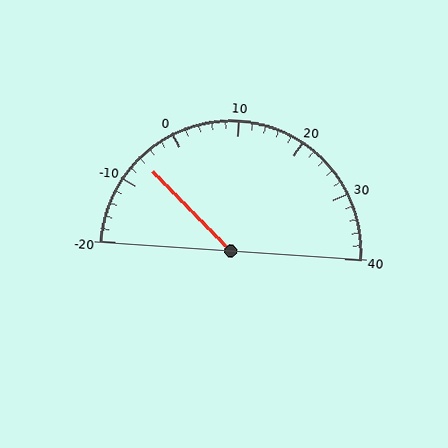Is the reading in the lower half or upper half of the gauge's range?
The reading is in the lower half of the range (-20 to 40).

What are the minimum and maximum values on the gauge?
The gauge ranges from -20 to 40.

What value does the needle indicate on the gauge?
The needle indicates approximately -6.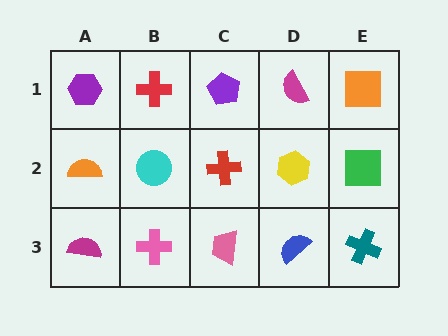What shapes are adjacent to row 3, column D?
A yellow hexagon (row 2, column D), a pink trapezoid (row 3, column C), a teal cross (row 3, column E).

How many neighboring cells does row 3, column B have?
3.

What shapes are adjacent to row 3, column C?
A red cross (row 2, column C), a pink cross (row 3, column B), a blue semicircle (row 3, column D).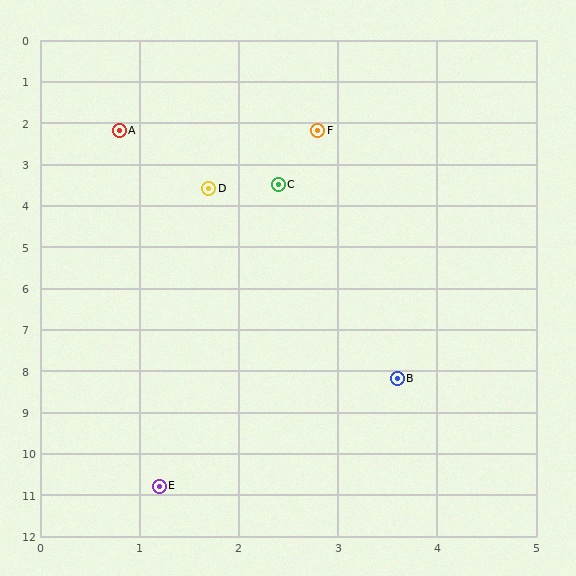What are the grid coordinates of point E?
Point E is at approximately (1.2, 10.8).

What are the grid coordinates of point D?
Point D is at approximately (1.7, 3.6).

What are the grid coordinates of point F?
Point F is at approximately (2.8, 2.2).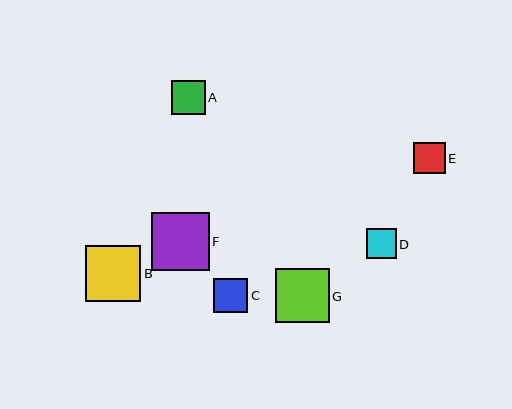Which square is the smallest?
Square D is the smallest with a size of approximately 29 pixels.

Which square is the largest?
Square F is the largest with a size of approximately 58 pixels.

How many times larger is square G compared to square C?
Square G is approximately 1.6 times the size of square C.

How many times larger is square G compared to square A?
Square G is approximately 1.6 times the size of square A.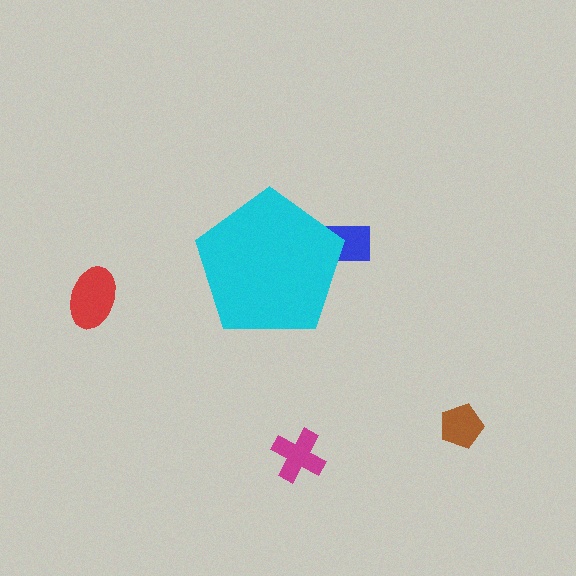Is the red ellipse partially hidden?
No, the red ellipse is fully visible.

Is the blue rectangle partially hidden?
Yes, the blue rectangle is partially hidden behind the cyan pentagon.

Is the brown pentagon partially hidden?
No, the brown pentagon is fully visible.